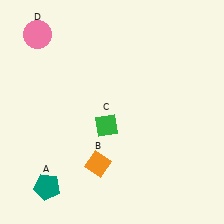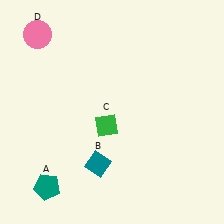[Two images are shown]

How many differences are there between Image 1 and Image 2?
There is 1 difference between the two images.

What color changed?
The diamond (B) changed from orange in Image 1 to teal in Image 2.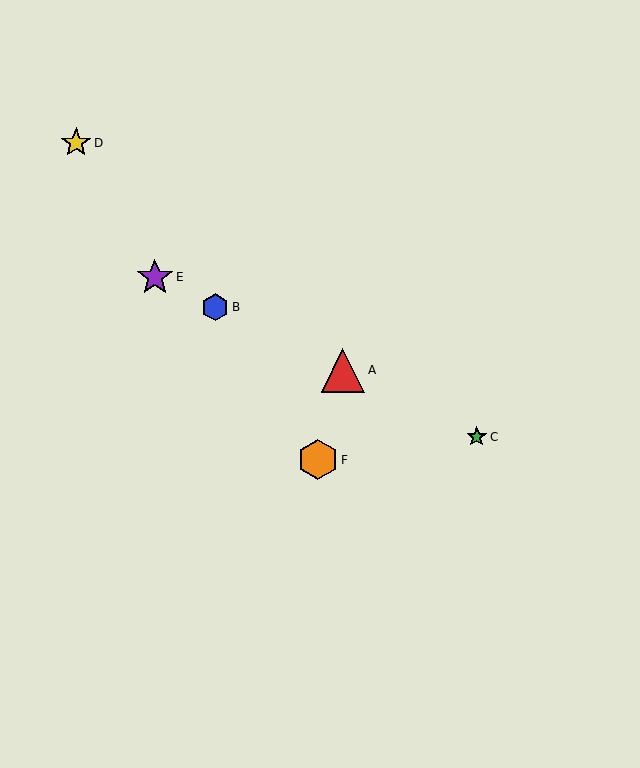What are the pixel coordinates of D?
Object D is at (76, 143).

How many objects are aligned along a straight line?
4 objects (A, B, C, E) are aligned along a straight line.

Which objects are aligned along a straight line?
Objects A, B, C, E are aligned along a straight line.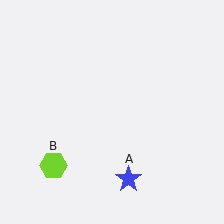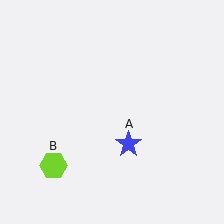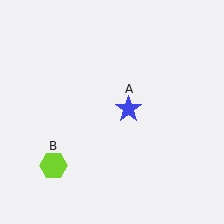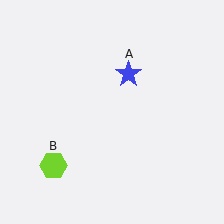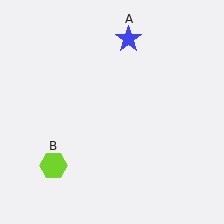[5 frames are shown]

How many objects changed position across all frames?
1 object changed position: blue star (object A).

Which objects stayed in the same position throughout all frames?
Lime hexagon (object B) remained stationary.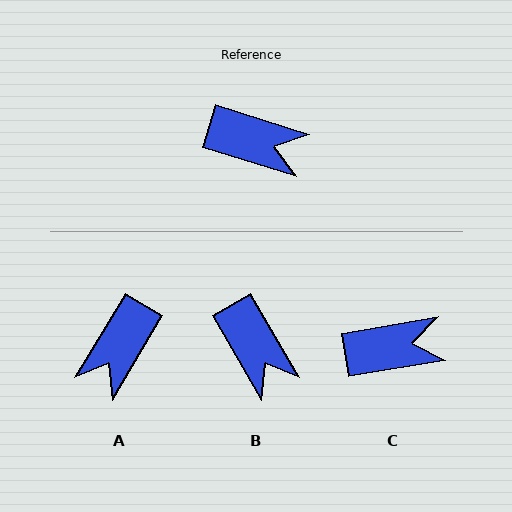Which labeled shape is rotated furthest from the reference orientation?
A, about 104 degrees away.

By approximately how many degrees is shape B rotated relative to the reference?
Approximately 42 degrees clockwise.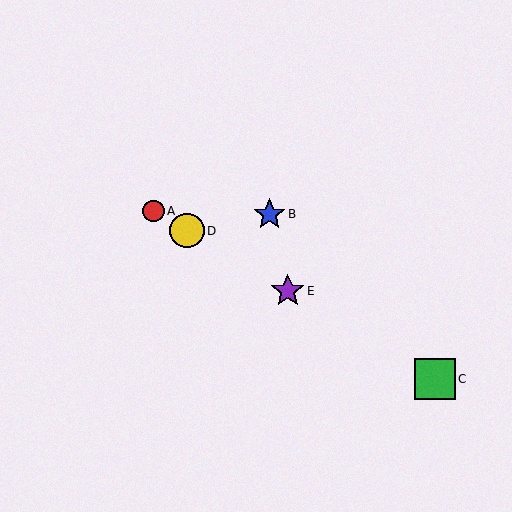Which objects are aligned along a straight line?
Objects A, C, D, E are aligned along a straight line.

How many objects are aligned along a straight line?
4 objects (A, C, D, E) are aligned along a straight line.